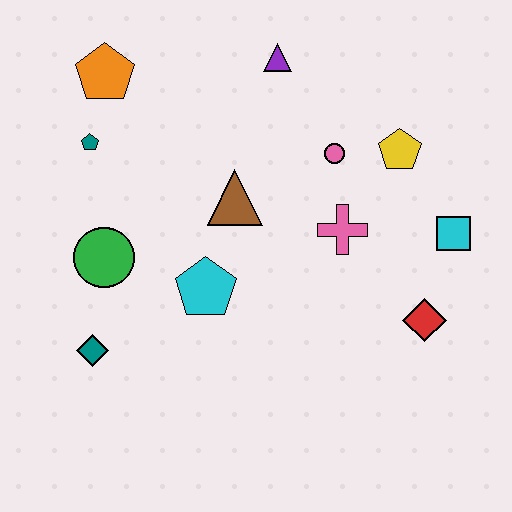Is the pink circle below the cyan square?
No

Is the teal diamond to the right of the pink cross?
No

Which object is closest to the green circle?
The teal diamond is closest to the green circle.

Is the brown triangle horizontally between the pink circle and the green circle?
Yes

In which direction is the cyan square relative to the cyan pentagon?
The cyan square is to the right of the cyan pentagon.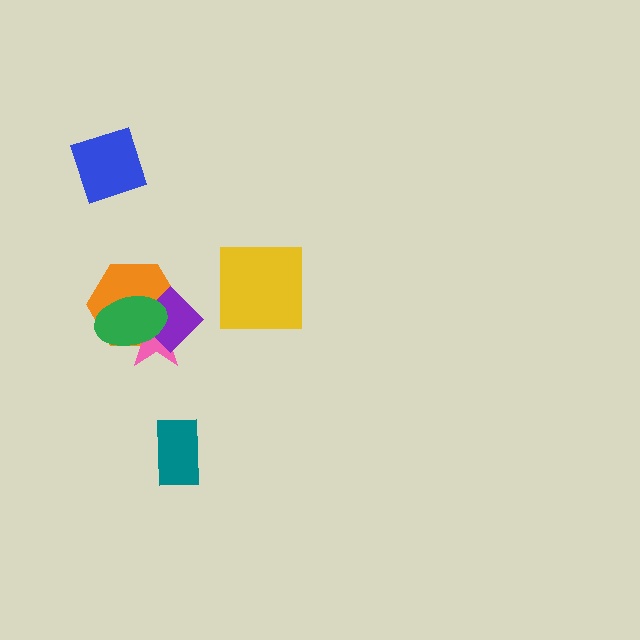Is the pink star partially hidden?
Yes, it is partially covered by another shape.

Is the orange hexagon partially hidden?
Yes, it is partially covered by another shape.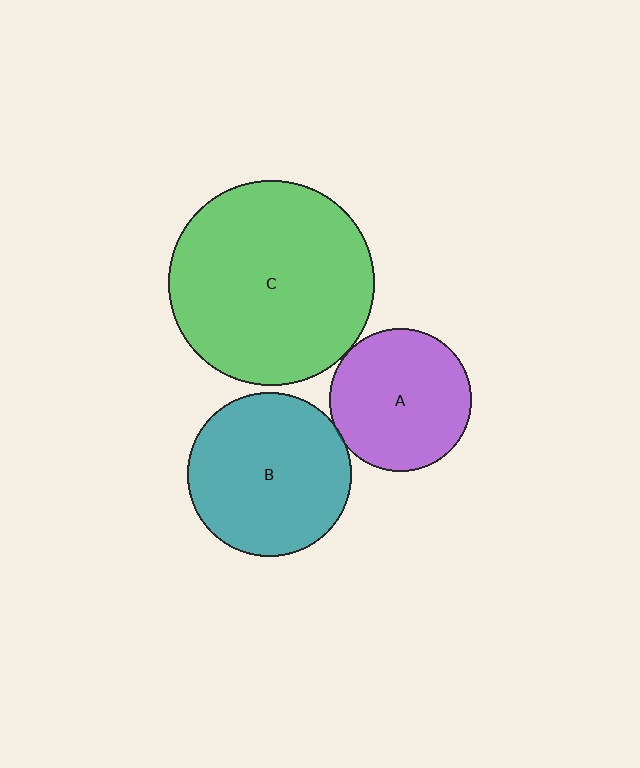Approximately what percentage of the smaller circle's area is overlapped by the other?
Approximately 5%.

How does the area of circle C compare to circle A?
Approximately 2.1 times.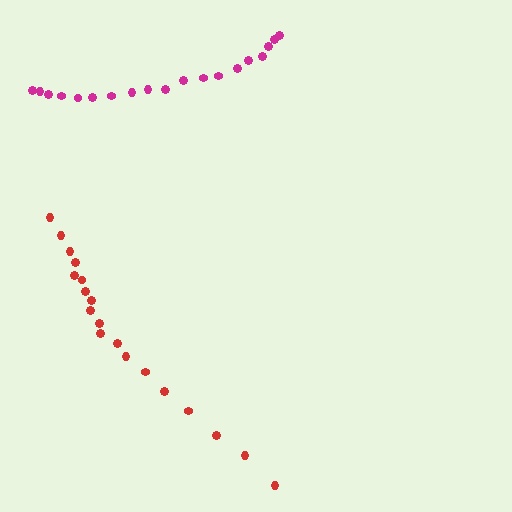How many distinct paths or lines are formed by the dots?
There are 2 distinct paths.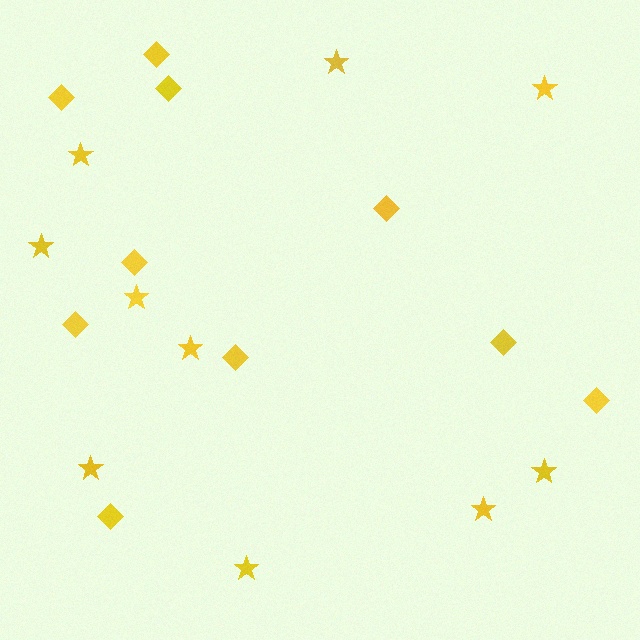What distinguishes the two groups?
There are 2 groups: one group of diamonds (10) and one group of stars (10).